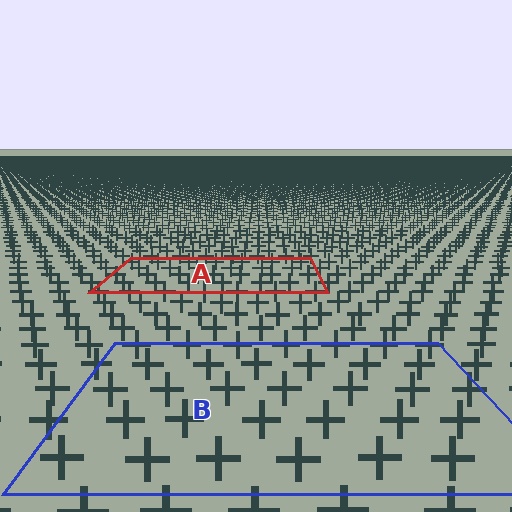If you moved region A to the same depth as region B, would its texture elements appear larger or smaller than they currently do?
They would appear larger. At a closer depth, the same texture elements are projected at a bigger on-screen size.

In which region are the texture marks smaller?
The texture marks are smaller in region A, because it is farther away.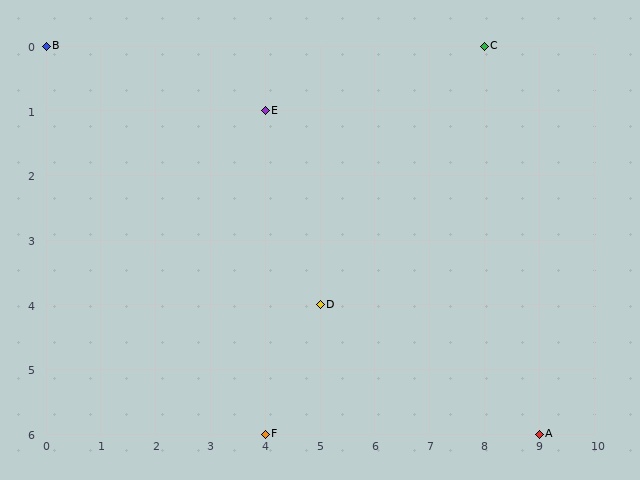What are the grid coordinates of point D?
Point D is at grid coordinates (5, 4).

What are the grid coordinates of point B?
Point B is at grid coordinates (0, 0).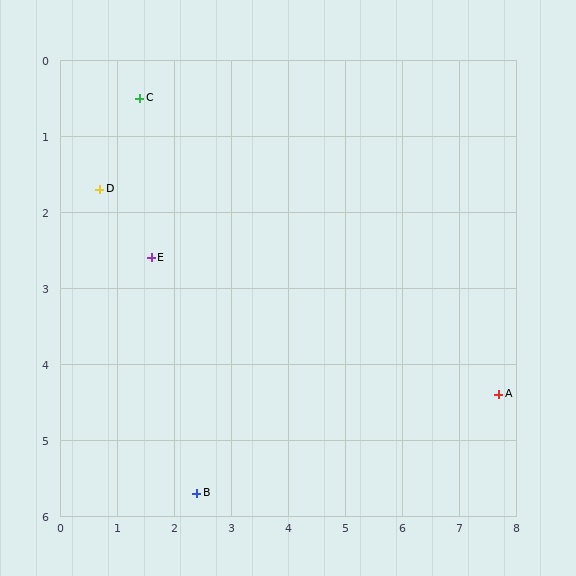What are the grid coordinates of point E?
Point E is at approximately (1.6, 2.6).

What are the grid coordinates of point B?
Point B is at approximately (2.4, 5.7).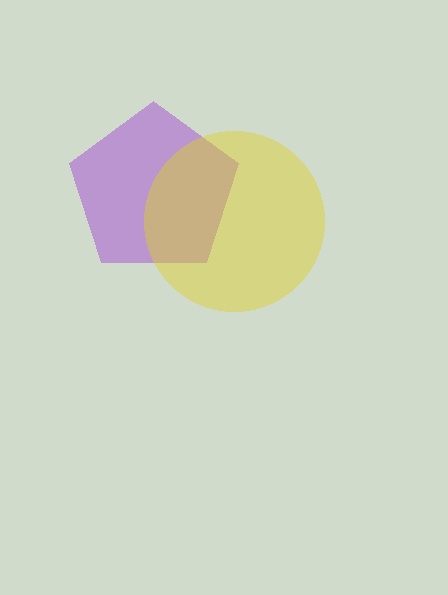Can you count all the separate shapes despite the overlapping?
Yes, there are 2 separate shapes.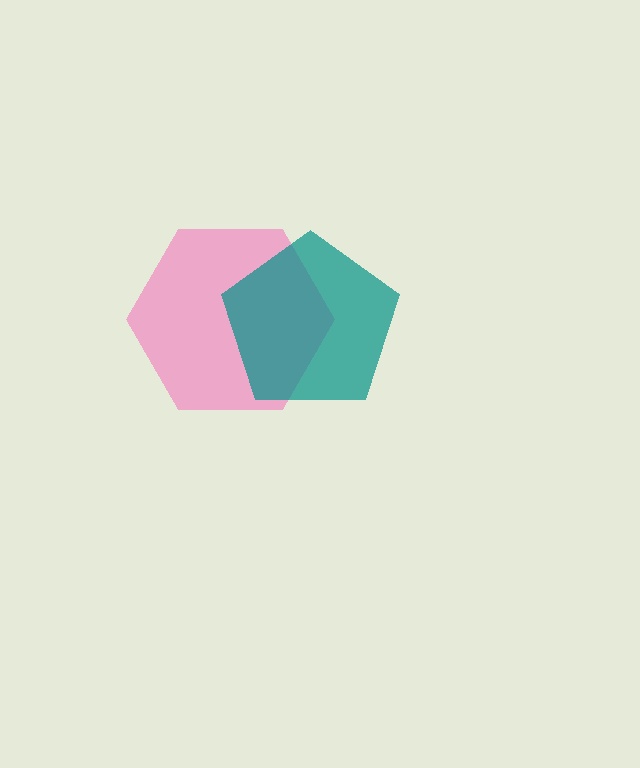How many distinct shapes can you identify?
There are 2 distinct shapes: a pink hexagon, a teal pentagon.